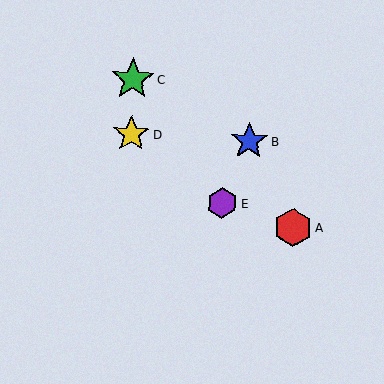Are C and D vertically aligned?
Yes, both are at x≈133.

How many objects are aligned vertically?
2 objects (C, D) are aligned vertically.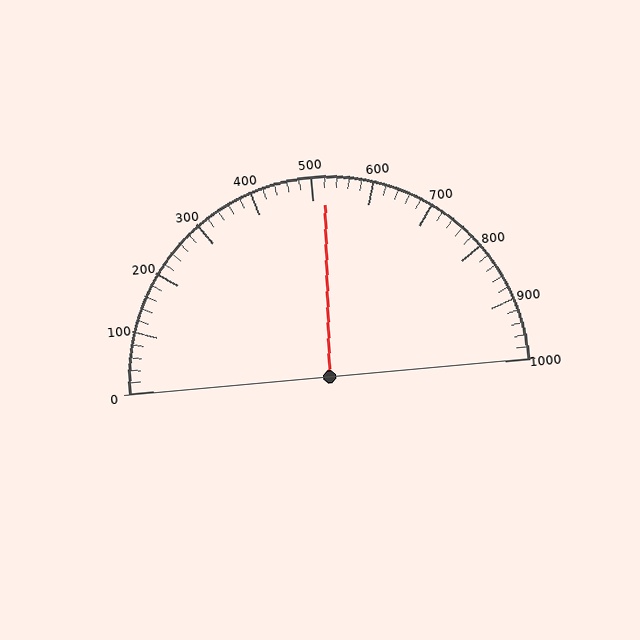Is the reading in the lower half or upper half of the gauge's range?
The reading is in the upper half of the range (0 to 1000).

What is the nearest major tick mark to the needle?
The nearest major tick mark is 500.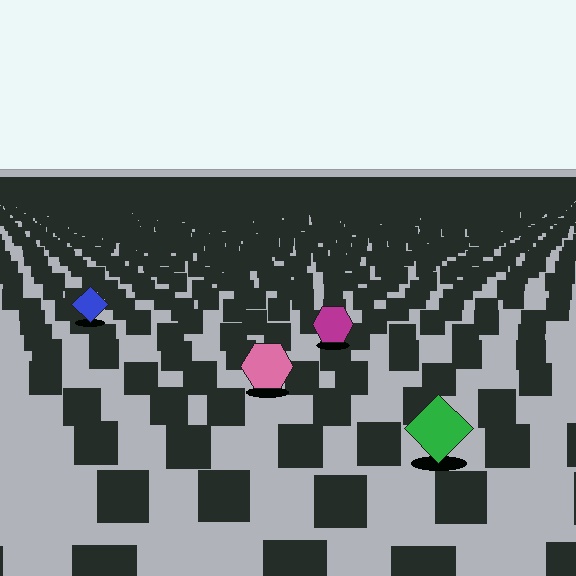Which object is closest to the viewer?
The green diamond is closest. The texture marks near it are larger and more spread out.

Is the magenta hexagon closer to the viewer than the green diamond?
No. The green diamond is closer — you can tell from the texture gradient: the ground texture is coarser near it.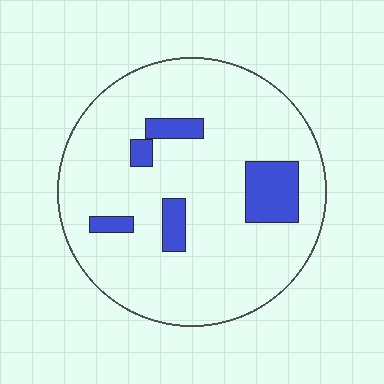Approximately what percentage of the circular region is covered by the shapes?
Approximately 15%.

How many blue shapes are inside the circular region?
5.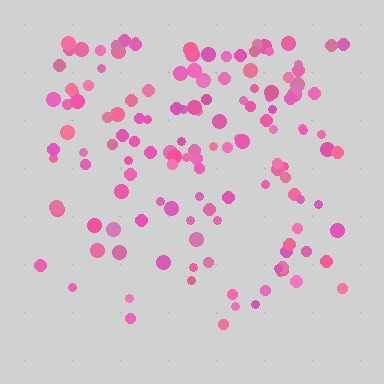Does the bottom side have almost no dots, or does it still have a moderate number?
Still a moderate number, just noticeably fewer than the top.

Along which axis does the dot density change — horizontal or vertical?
Vertical.